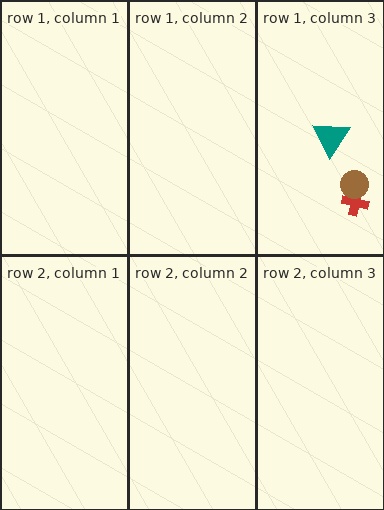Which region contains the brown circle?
The row 1, column 3 region.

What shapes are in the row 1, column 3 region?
The red cross, the teal triangle, the brown circle.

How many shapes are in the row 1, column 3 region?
3.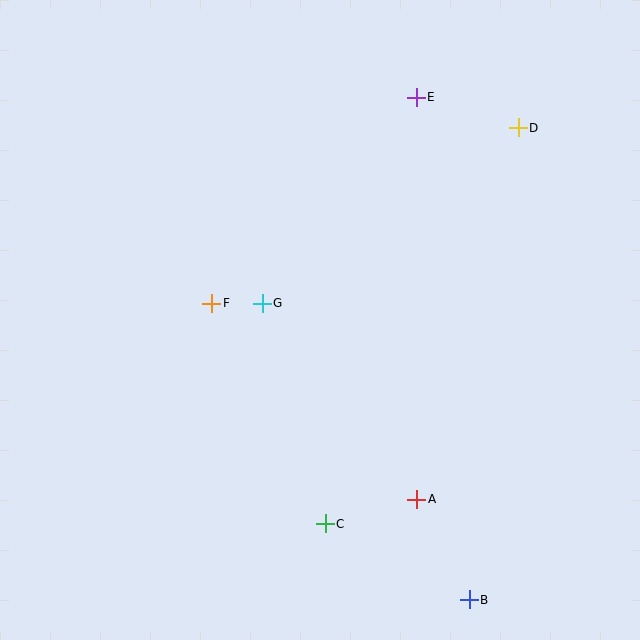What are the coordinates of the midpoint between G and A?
The midpoint between G and A is at (340, 401).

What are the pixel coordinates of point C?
Point C is at (325, 524).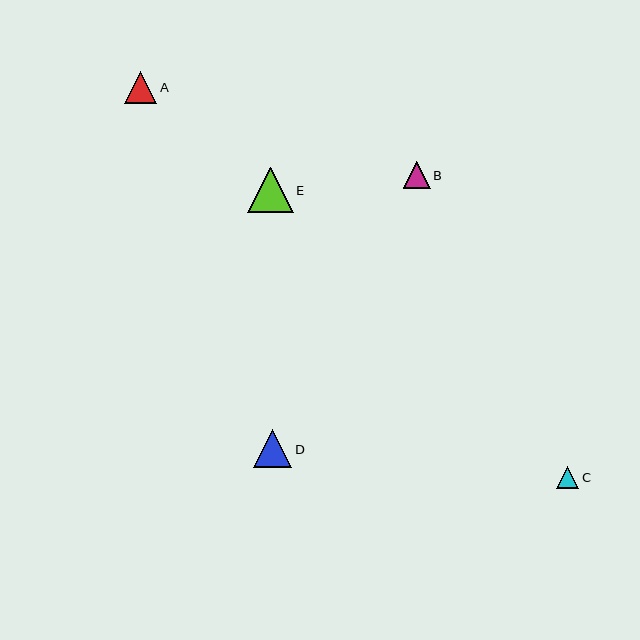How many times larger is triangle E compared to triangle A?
Triangle E is approximately 1.4 times the size of triangle A.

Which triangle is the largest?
Triangle E is the largest with a size of approximately 46 pixels.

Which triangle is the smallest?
Triangle C is the smallest with a size of approximately 22 pixels.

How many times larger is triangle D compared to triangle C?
Triangle D is approximately 1.7 times the size of triangle C.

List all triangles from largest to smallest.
From largest to smallest: E, D, A, B, C.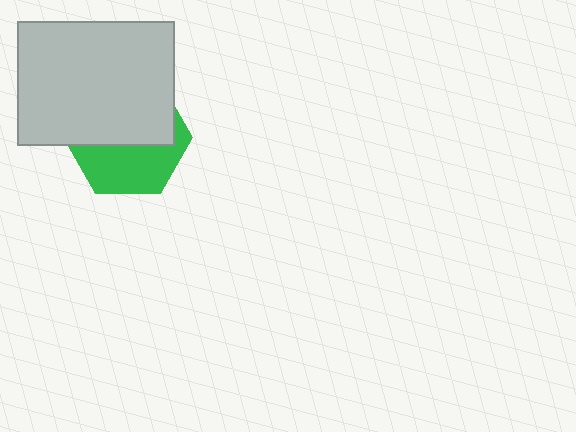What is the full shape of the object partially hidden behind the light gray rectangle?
The partially hidden object is a green hexagon.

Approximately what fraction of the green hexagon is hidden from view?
Roughly 56% of the green hexagon is hidden behind the light gray rectangle.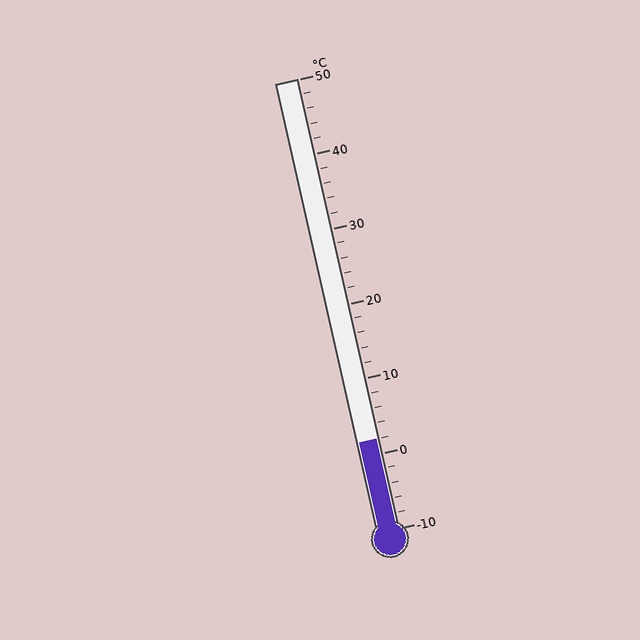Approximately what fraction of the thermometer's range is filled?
The thermometer is filled to approximately 20% of its range.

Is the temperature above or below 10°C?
The temperature is below 10°C.